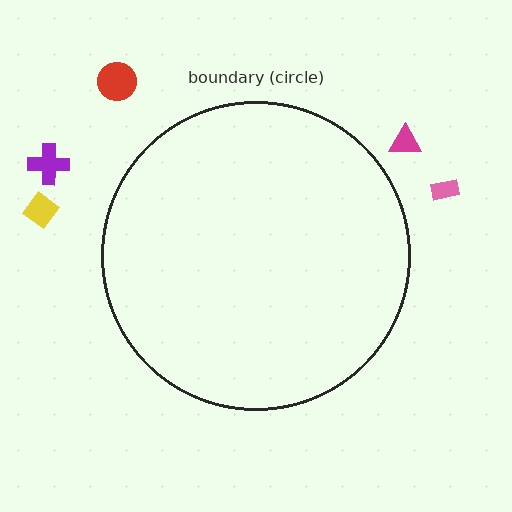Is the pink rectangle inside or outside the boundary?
Outside.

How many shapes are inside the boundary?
0 inside, 5 outside.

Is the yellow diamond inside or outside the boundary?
Outside.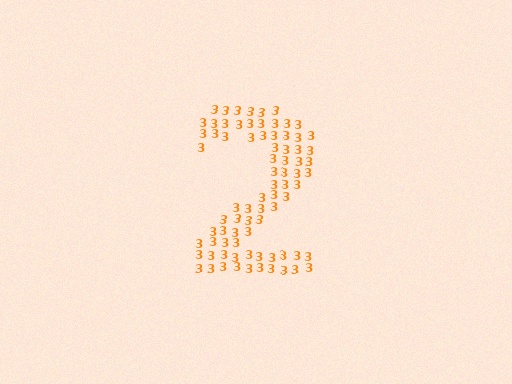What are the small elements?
The small elements are digit 3's.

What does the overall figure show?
The overall figure shows the digit 2.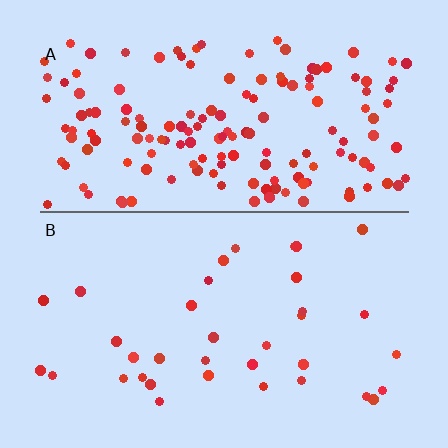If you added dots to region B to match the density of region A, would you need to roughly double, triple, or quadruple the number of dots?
Approximately quadruple.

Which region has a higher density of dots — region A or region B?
A (the top).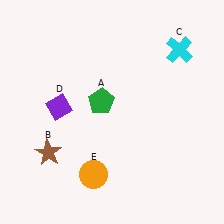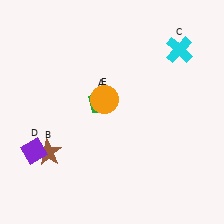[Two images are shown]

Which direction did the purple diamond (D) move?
The purple diamond (D) moved down.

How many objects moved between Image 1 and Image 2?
2 objects moved between the two images.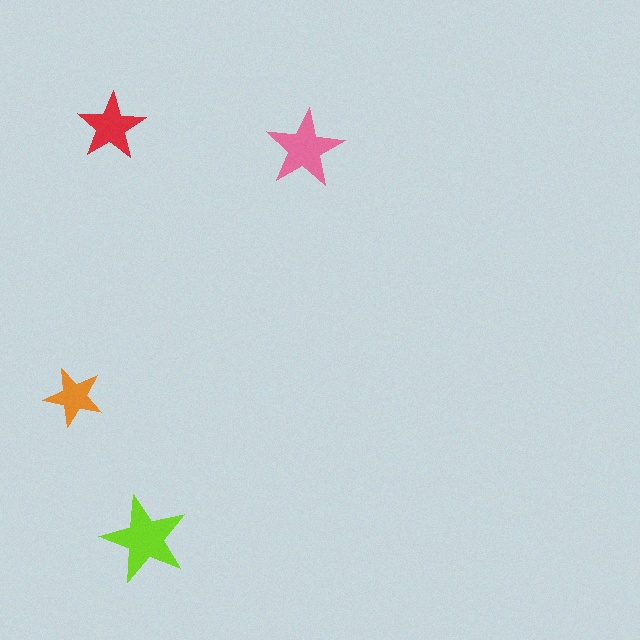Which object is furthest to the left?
The orange star is leftmost.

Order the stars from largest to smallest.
the lime one, the pink one, the red one, the orange one.